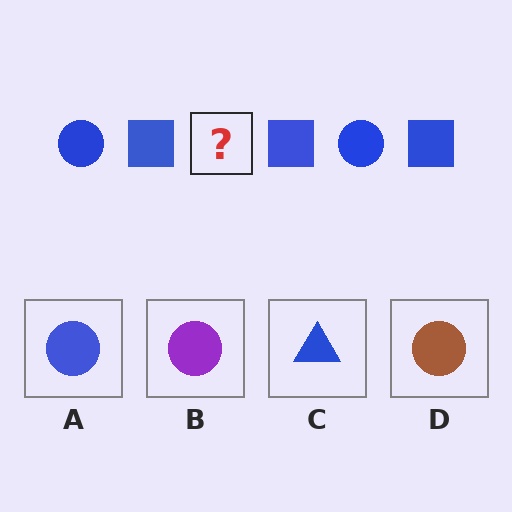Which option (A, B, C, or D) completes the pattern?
A.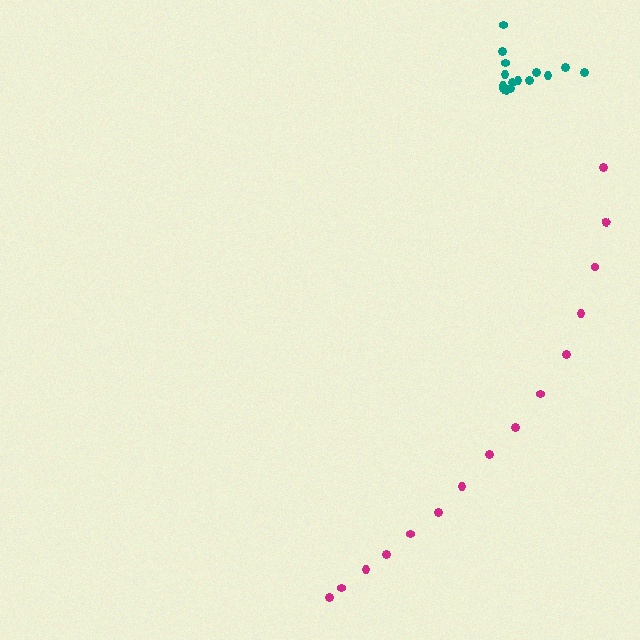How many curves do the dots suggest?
There are 2 distinct paths.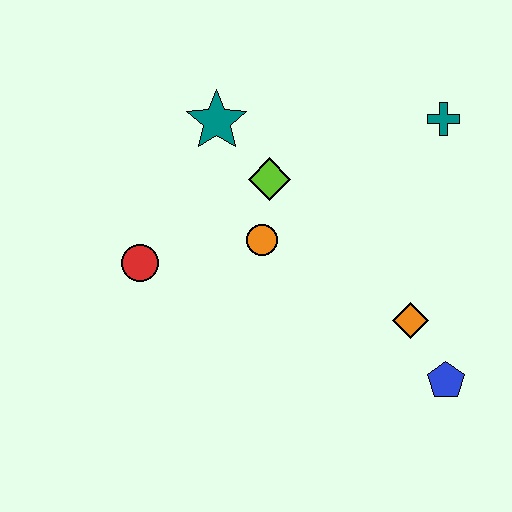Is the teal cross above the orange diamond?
Yes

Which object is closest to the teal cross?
The lime diamond is closest to the teal cross.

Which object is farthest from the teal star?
The blue pentagon is farthest from the teal star.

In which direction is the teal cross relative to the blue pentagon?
The teal cross is above the blue pentagon.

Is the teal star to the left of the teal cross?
Yes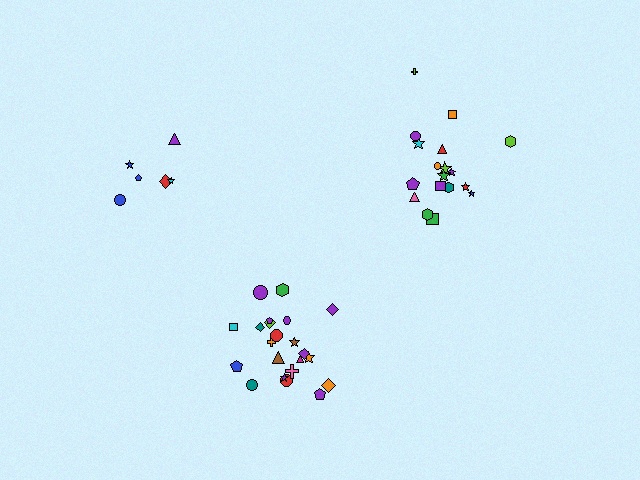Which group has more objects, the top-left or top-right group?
The top-right group.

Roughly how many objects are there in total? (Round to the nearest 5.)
Roughly 45 objects in total.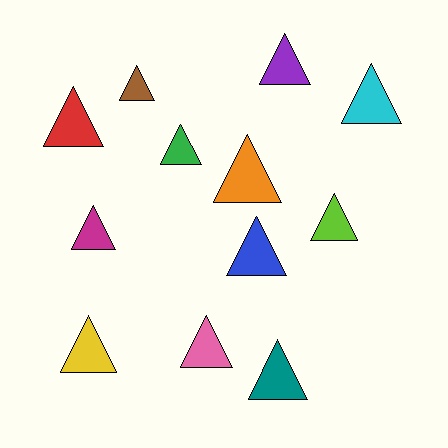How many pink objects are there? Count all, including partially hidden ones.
There is 1 pink object.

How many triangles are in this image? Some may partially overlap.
There are 12 triangles.